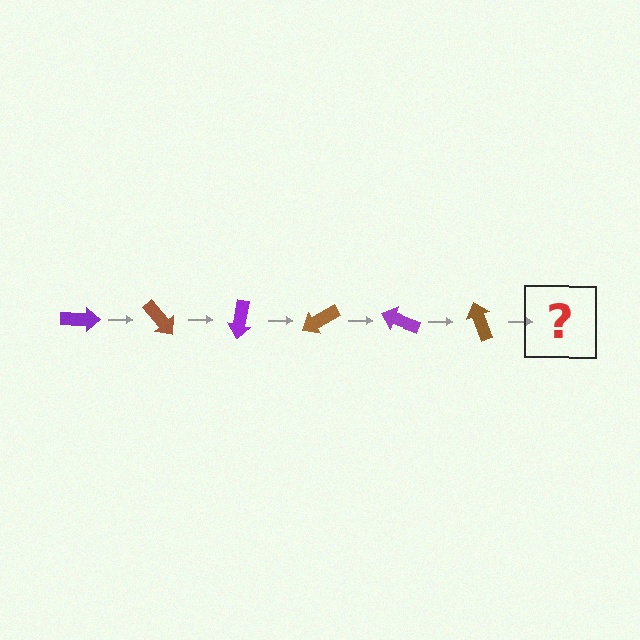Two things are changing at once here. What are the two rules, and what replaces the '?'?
The two rules are that it rotates 50 degrees each step and the color cycles through purple and brown. The '?' should be a purple arrow, rotated 300 degrees from the start.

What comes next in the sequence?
The next element should be a purple arrow, rotated 300 degrees from the start.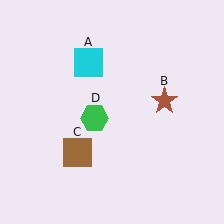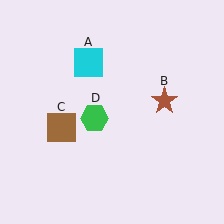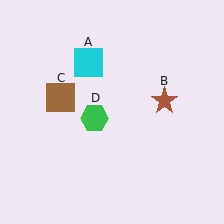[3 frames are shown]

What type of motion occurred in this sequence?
The brown square (object C) rotated clockwise around the center of the scene.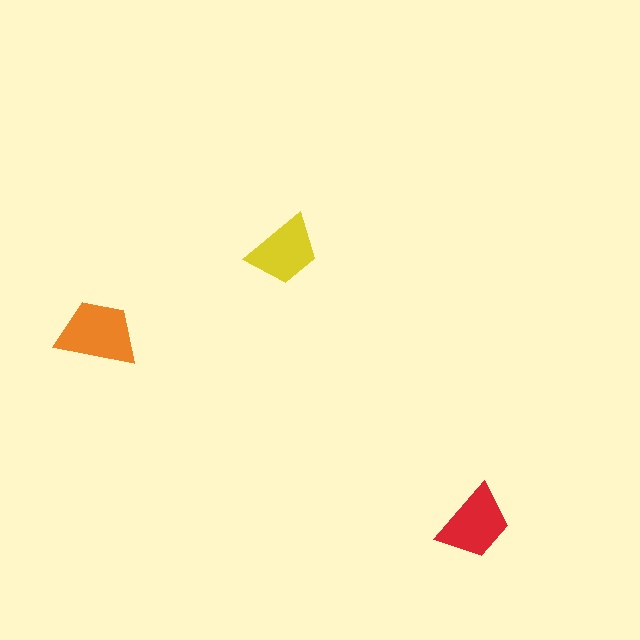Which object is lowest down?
The red trapezoid is bottommost.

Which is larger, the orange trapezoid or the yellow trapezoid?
The orange one.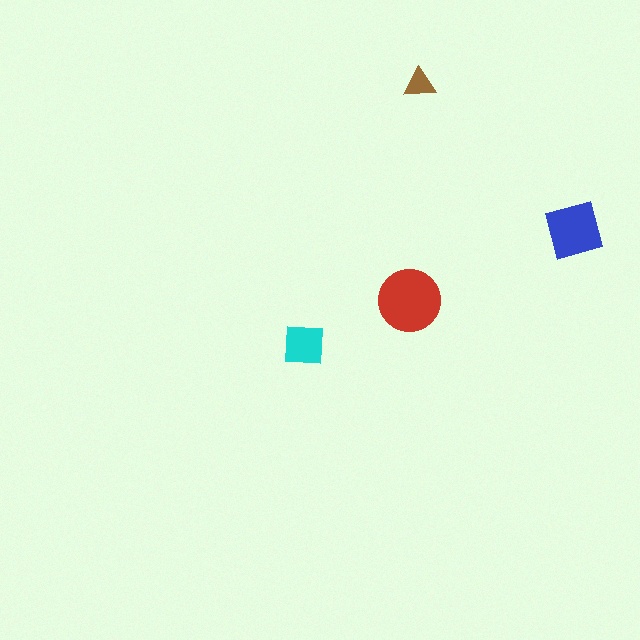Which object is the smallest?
The brown triangle.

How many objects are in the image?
There are 4 objects in the image.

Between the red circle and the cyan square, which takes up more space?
The red circle.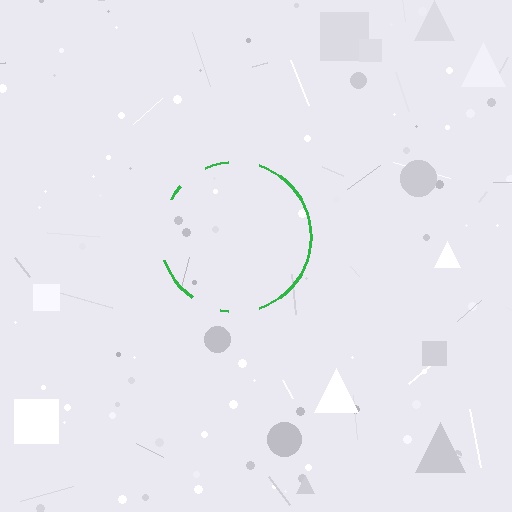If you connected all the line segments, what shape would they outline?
They would outline a circle.